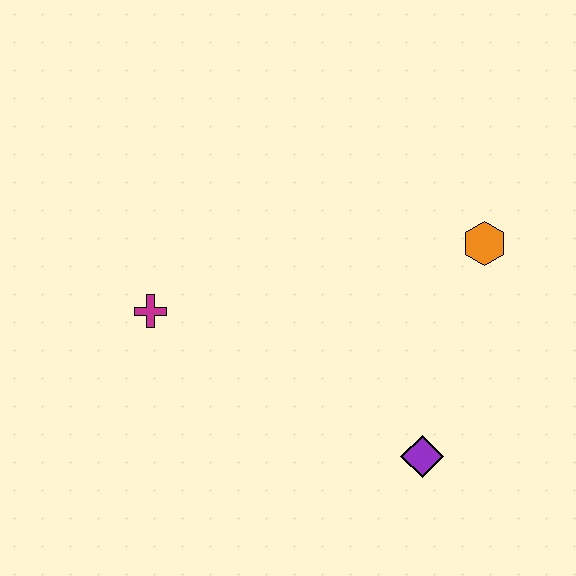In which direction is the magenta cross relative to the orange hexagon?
The magenta cross is to the left of the orange hexagon.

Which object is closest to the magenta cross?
The purple diamond is closest to the magenta cross.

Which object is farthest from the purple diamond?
The magenta cross is farthest from the purple diamond.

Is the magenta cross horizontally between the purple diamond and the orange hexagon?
No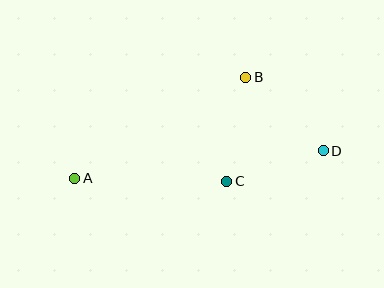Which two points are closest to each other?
Points C and D are closest to each other.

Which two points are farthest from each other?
Points A and D are farthest from each other.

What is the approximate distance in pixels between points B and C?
The distance between B and C is approximately 106 pixels.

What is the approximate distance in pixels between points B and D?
The distance between B and D is approximately 107 pixels.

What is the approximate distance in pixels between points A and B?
The distance between A and B is approximately 199 pixels.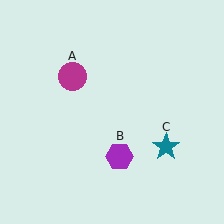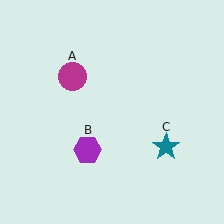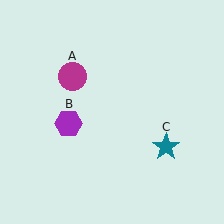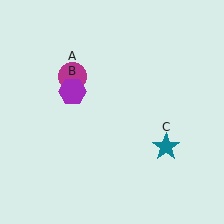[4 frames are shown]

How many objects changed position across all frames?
1 object changed position: purple hexagon (object B).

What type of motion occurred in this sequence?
The purple hexagon (object B) rotated clockwise around the center of the scene.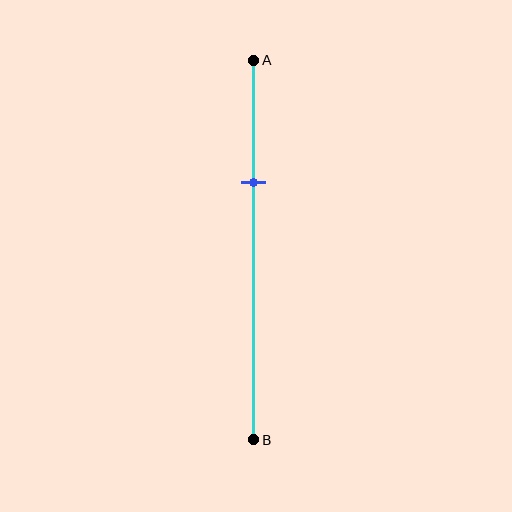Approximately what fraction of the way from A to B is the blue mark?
The blue mark is approximately 30% of the way from A to B.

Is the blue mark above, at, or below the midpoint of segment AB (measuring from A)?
The blue mark is above the midpoint of segment AB.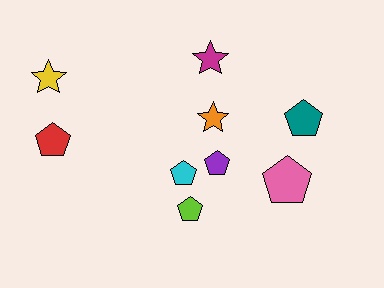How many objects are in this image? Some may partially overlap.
There are 9 objects.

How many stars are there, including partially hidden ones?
There are 3 stars.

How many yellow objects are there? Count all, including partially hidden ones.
There is 1 yellow object.